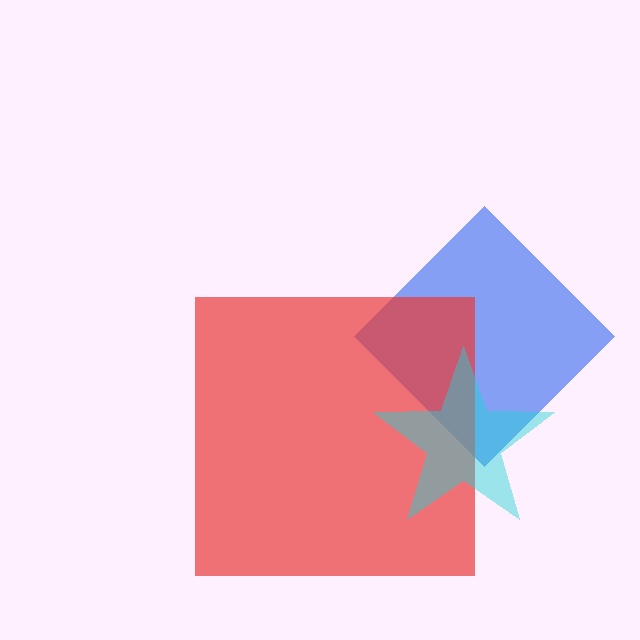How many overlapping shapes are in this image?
There are 3 overlapping shapes in the image.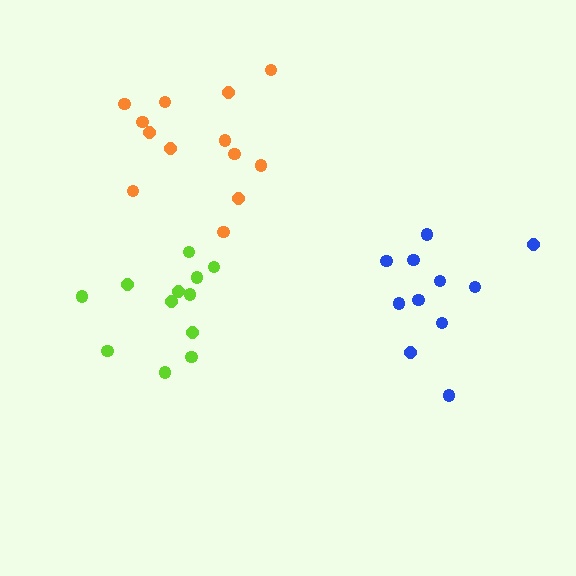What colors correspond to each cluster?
The clusters are colored: blue, orange, lime.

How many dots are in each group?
Group 1: 11 dots, Group 2: 13 dots, Group 3: 12 dots (36 total).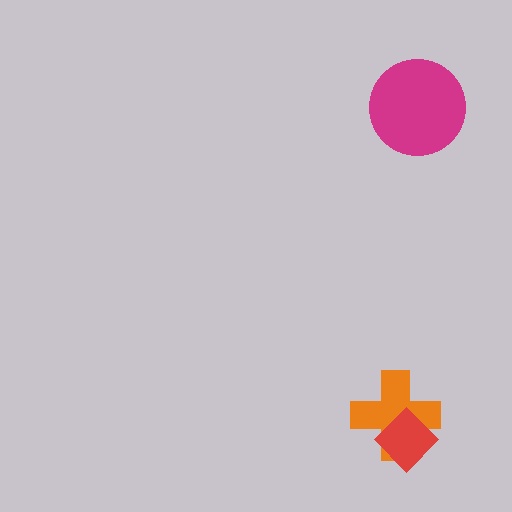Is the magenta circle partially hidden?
No, no other shape covers it.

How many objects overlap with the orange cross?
1 object overlaps with the orange cross.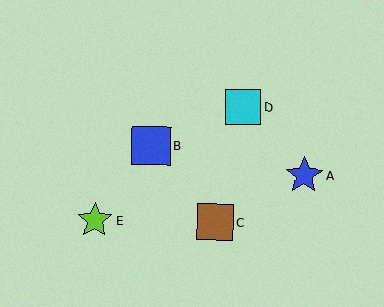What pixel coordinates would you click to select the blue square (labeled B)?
Click at (151, 146) to select the blue square B.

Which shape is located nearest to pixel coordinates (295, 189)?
The blue star (labeled A) at (304, 175) is nearest to that location.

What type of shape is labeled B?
Shape B is a blue square.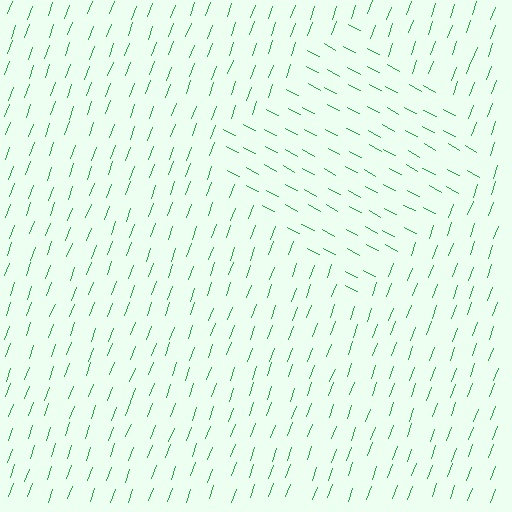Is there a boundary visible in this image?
Yes, there is a texture boundary formed by a change in line orientation.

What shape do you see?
I see a diamond.